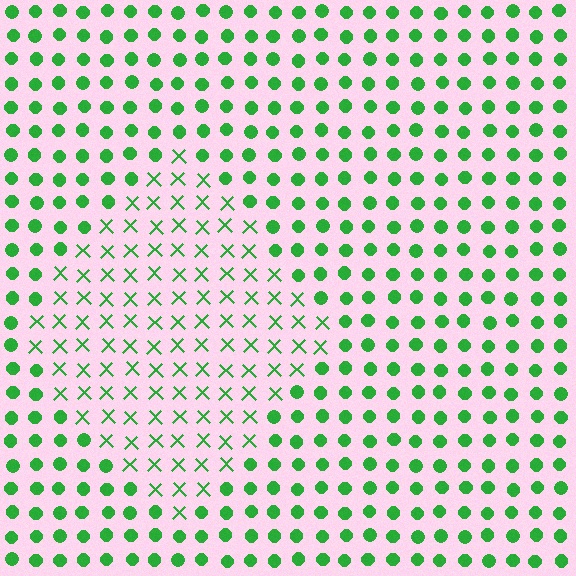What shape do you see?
I see a diamond.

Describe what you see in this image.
The image is filled with small green elements arranged in a uniform grid. A diamond-shaped region contains X marks, while the surrounding area contains circles. The boundary is defined purely by the change in element shape.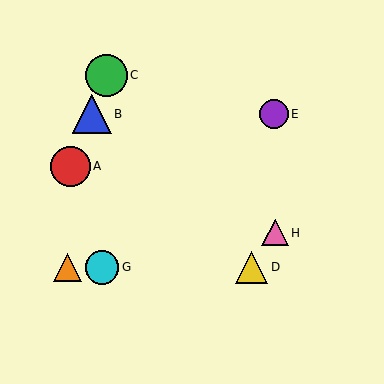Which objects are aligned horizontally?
Objects D, F, G are aligned horizontally.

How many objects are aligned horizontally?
3 objects (D, F, G) are aligned horizontally.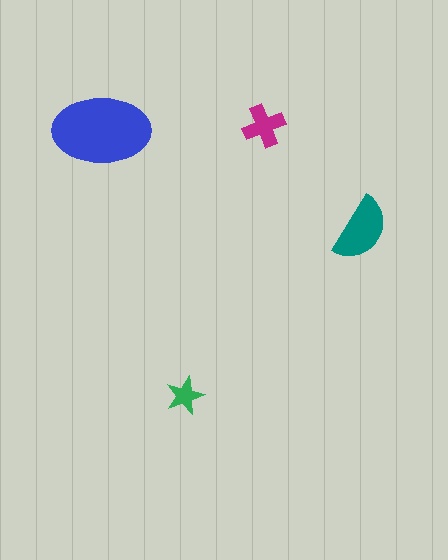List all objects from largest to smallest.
The blue ellipse, the teal semicircle, the magenta cross, the green star.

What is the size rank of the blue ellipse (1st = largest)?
1st.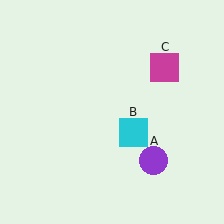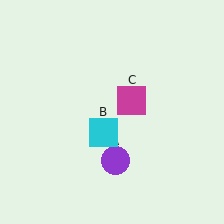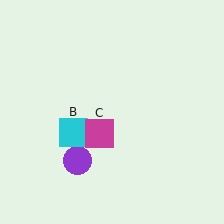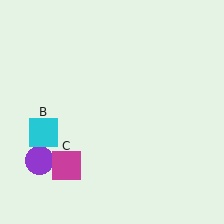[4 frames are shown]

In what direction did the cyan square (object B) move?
The cyan square (object B) moved left.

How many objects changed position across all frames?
3 objects changed position: purple circle (object A), cyan square (object B), magenta square (object C).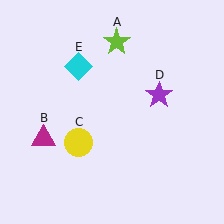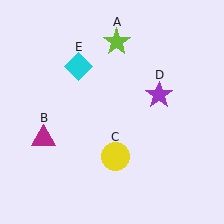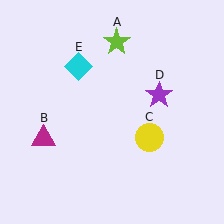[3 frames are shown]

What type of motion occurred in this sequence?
The yellow circle (object C) rotated counterclockwise around the center of the scene.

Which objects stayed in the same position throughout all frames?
Lime star (object A) and magenta triangle (object B) and purple star (object D) and cyan diamond (object E) remained stationary.